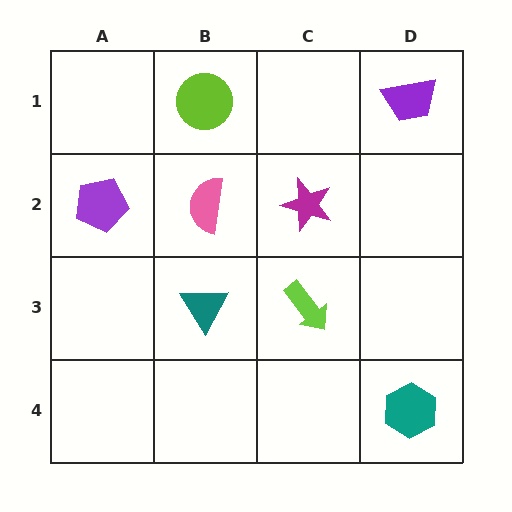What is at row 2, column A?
A purple pentagon.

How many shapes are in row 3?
2 shapes.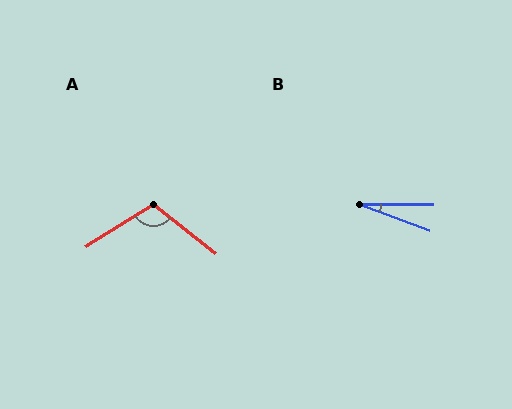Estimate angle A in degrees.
Approximately 110 degrees.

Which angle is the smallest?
B, at approximately 20 degrees.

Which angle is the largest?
A, at approximately 110 degrees.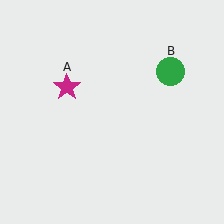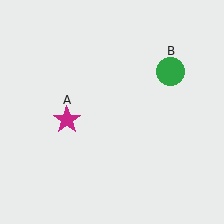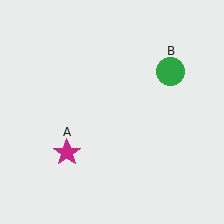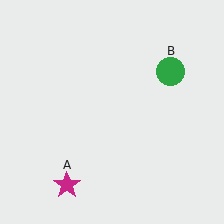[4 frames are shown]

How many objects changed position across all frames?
1 object changed position: magenta star (object A).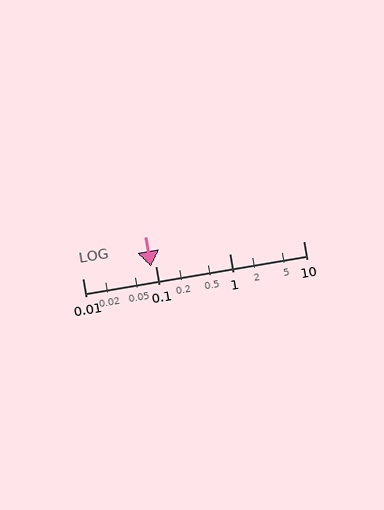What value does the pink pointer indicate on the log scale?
The pointer indicates approximately 0.086.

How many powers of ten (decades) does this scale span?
The scale spans 3 decades, from 0.01 to 10.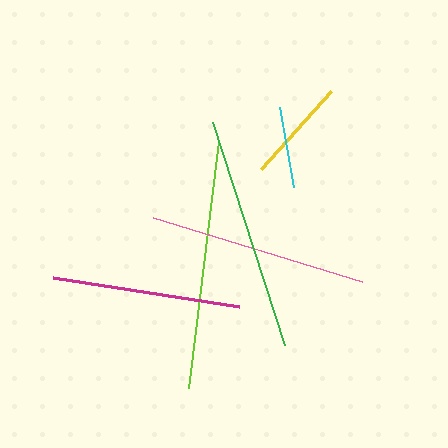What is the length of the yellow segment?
The yellow segment is approximately 105 pixels long.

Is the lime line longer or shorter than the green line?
The lime line is longer than the green line.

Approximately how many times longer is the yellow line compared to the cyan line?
The yellow line is approximately 1.3 times the length of the cyan line.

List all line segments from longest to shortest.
From longest to shortest: lime, green, pink, magenta, yellow, cyan.